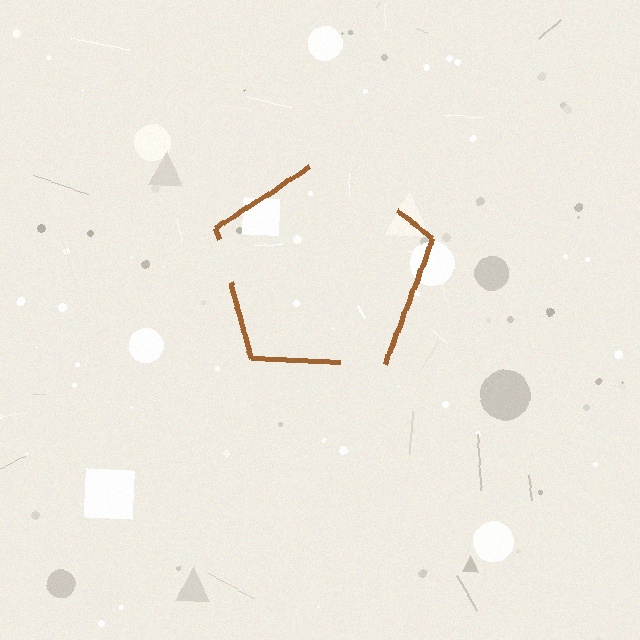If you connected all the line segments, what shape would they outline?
They would outline a pentagon.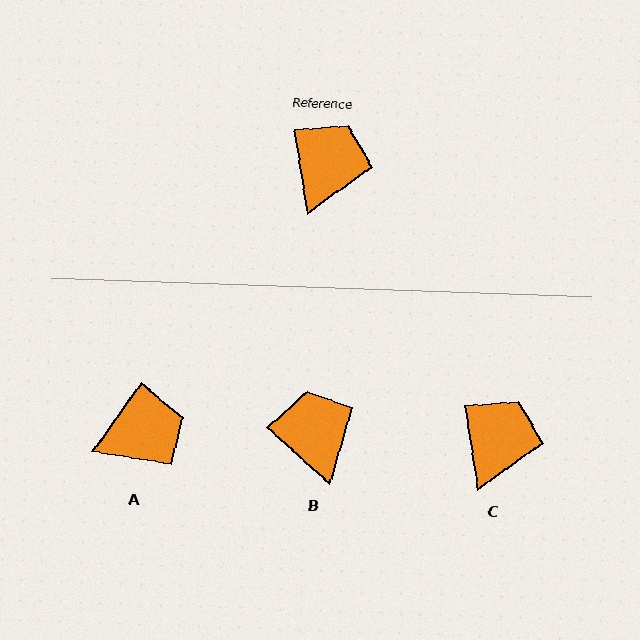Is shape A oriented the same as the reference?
No, it is off by about 44 degrees.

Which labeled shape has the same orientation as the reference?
C.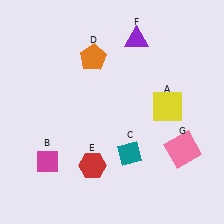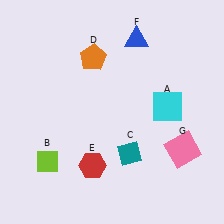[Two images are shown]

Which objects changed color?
A changed from yellow to cyan. B changed from magenta to lime. F changed from purple to blue.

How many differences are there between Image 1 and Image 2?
There are 3 differences between the two images.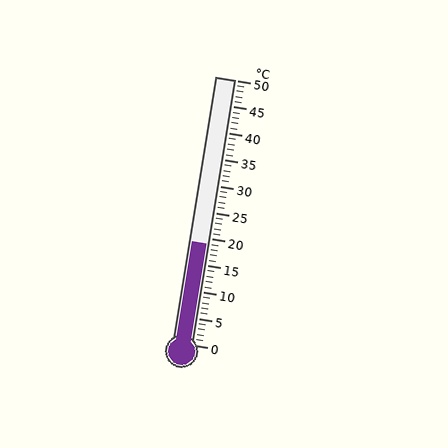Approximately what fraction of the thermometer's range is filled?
The thermometer is filled to approximately 40% of its range.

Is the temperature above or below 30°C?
The temperature is below 30°C.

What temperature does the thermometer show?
The thermometer shows approximately 19°C.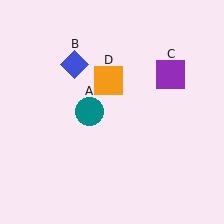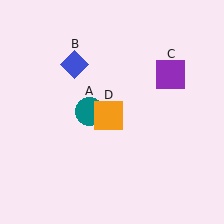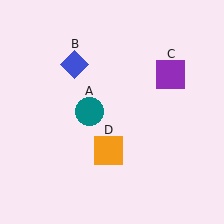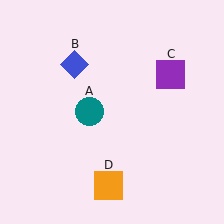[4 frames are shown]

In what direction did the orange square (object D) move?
The orange square (object D) moved down.